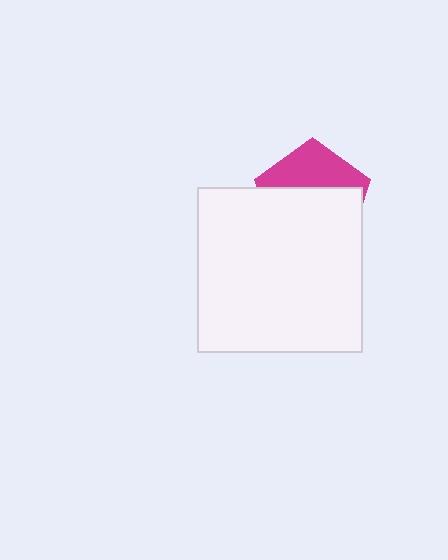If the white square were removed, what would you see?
You would see the complete magenta pentagon.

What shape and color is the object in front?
The object in front is a white square.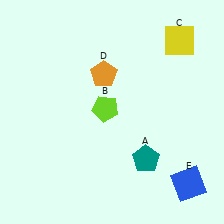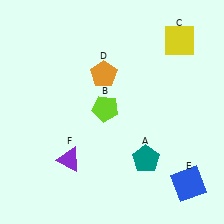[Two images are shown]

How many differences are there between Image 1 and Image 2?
There is 1 difference between the two images.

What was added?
A purple triangle (F) was added in Image 2.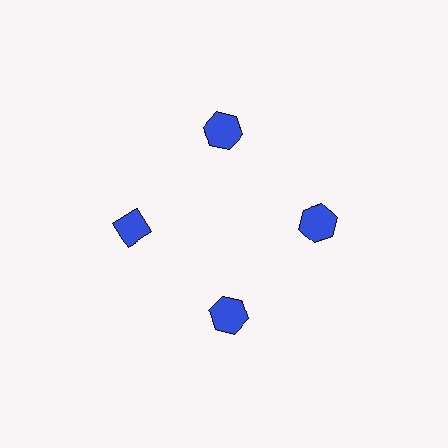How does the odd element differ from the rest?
It has a different shape: diamond instead of hexagon.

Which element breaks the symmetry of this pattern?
The blue diamond at roughly the 9 o'clock position breaks the symmetry. All other shapes are blue hexagons.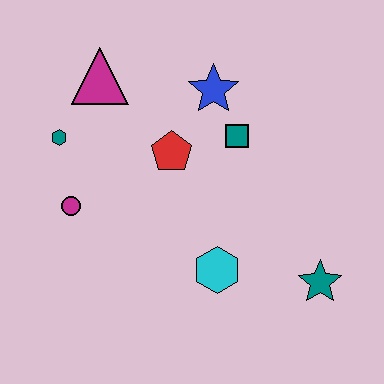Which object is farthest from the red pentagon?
The teal star is farthest from the red pentagon.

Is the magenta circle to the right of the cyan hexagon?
No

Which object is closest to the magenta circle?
The teal hexagon is closest to the magenta circle.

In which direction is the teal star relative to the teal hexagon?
The teal star is to the right of the teal hexagon.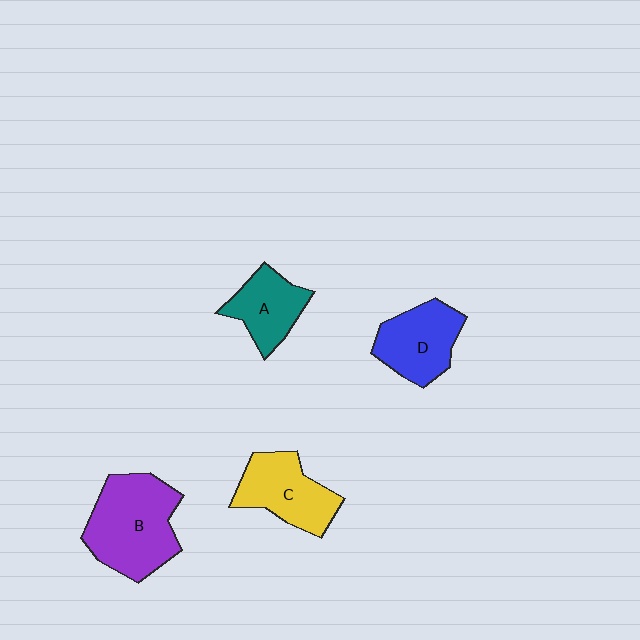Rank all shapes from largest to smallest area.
From largest to smallest: B (purple), C (yellow), D (blue), A (teal).